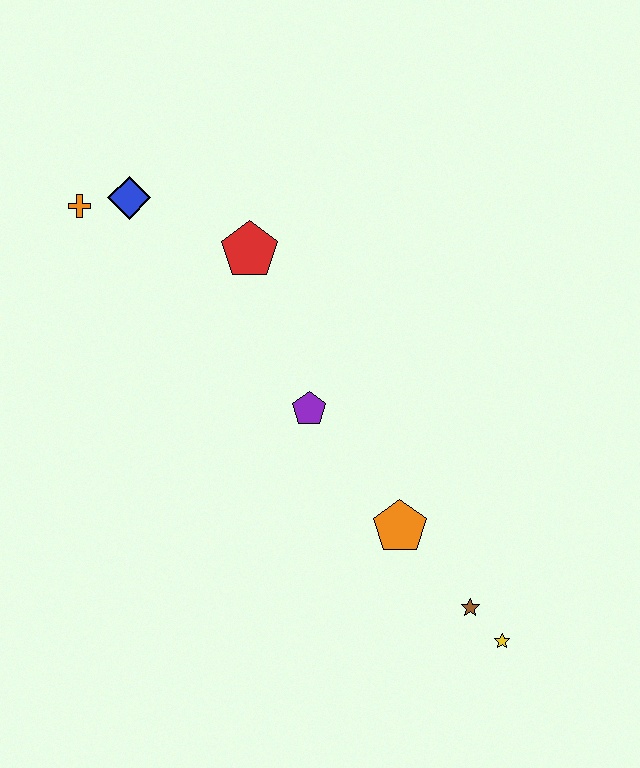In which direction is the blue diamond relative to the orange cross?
The blue diamond is to the right of the orange cross.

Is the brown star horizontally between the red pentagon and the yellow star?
Yes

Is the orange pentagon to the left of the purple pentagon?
No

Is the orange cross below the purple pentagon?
No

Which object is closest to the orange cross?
The blue diamond is closest to the orange cross.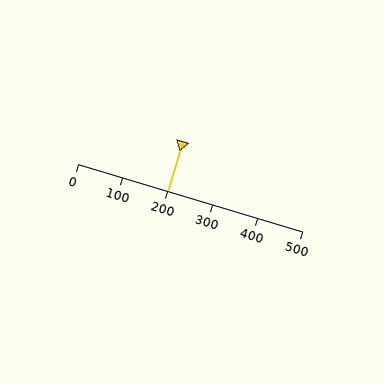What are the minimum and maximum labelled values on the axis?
The axis runs from 0 to 500.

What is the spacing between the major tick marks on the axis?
The major ticks are spaced 100 apart.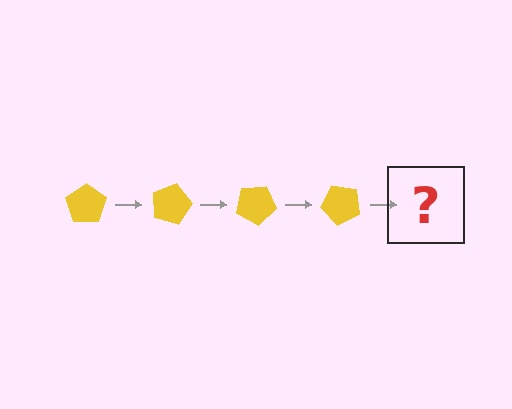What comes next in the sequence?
The next element should be a yellow pentagon rotated 60 degrees.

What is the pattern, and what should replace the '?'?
The pattern is that the pentagon rotates 15 degrees each step. The '?' should be a yellow pentagon rotated 60 degrees.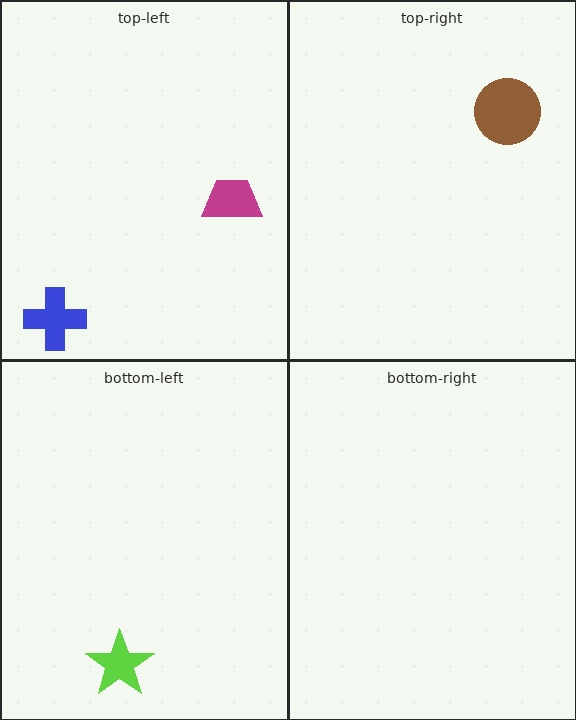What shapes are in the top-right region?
The brown circle.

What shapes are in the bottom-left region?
The lime star.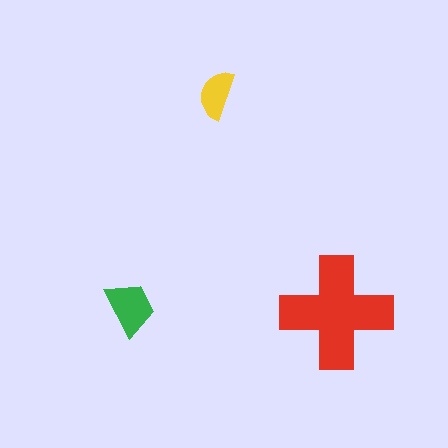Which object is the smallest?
The yellow semicircle.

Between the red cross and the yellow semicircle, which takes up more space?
The red cross.